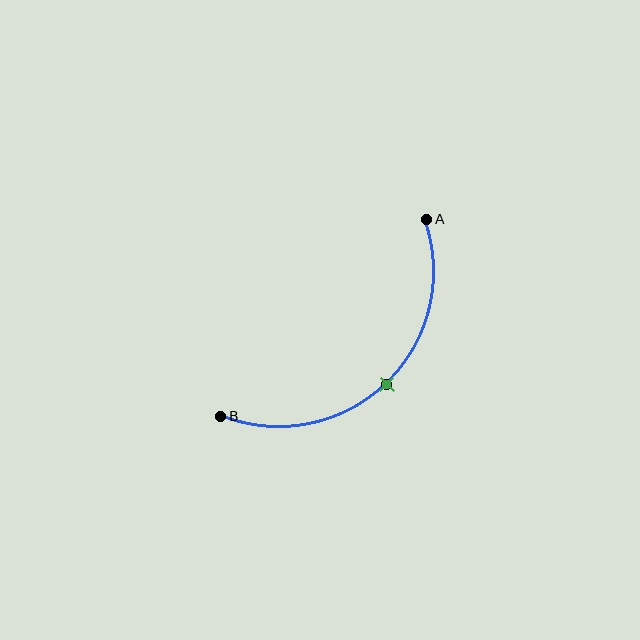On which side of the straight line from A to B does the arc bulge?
The arc bulges below and to the right of the straight line connecting A and B.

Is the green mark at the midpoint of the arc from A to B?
Yes. The green mark lies on the arc at equal arc-length from both A and B — it is the arc midpoint.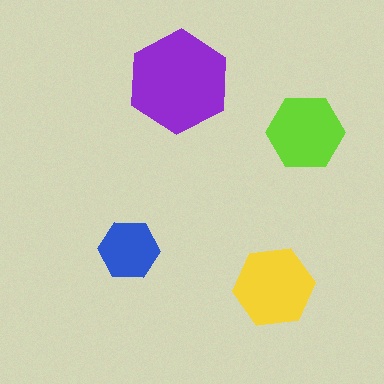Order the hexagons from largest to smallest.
the purple one, the yellow one, the lime one, the blue one.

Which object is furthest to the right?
The lime hexagon is rightmost.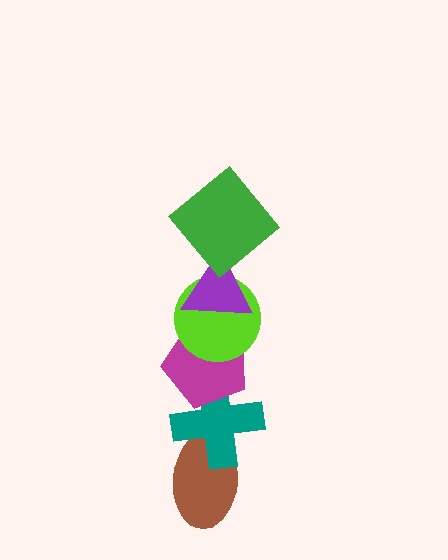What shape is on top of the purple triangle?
The green diamond is on top of the purple triangle.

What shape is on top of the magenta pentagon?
The lime circle is on top of the magenta pentagon.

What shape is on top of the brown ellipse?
The teal cross is on top of the brown ellipse.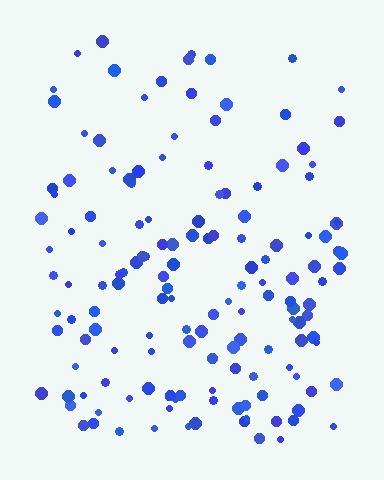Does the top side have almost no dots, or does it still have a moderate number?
Still a moderate number, just noticeably fewer than the bottom.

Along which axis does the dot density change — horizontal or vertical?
Vertical.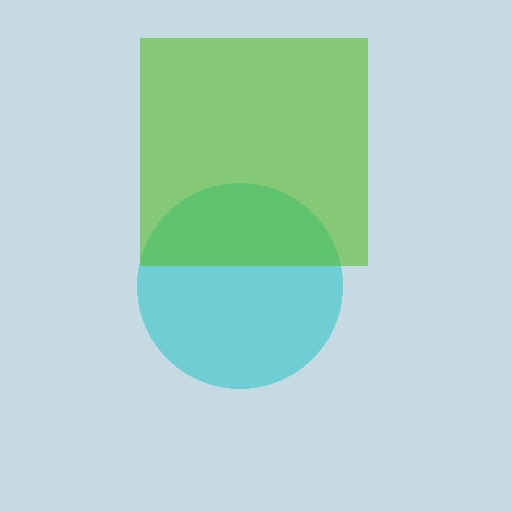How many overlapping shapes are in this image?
There are 2 overlapping shapes in the image.